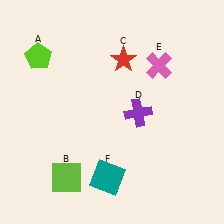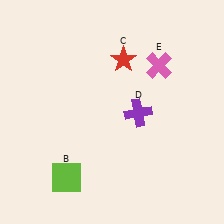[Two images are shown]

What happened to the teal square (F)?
The teal square (F) was removed in Image 2. It was in the bottom-left area of Image 1.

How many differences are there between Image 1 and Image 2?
There are 2 differences between the two images.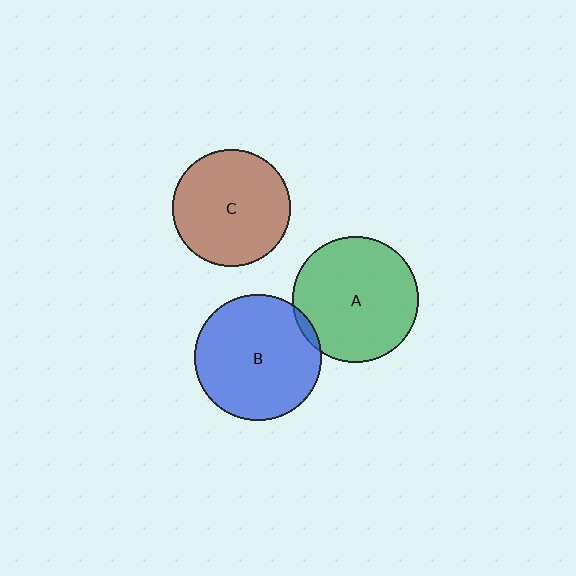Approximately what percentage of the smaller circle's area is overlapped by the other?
Approximately 5%.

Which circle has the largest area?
Circle B (blue).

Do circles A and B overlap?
Yes.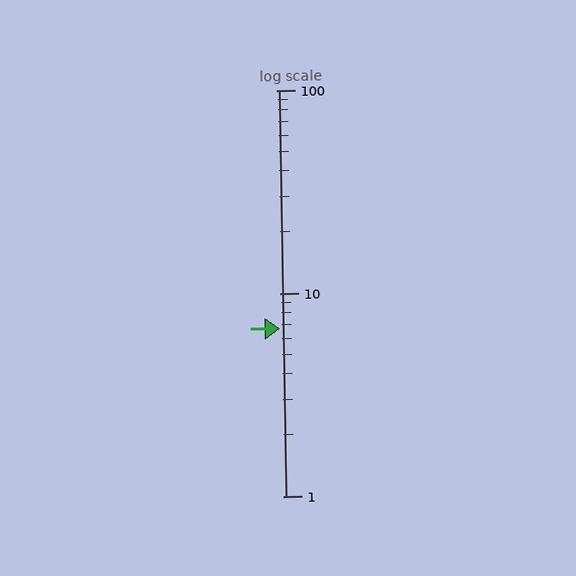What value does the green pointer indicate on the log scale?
The pointer indicates approximately 6.7.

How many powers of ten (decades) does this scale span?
The scale spans 2 decades, from 1 to 100.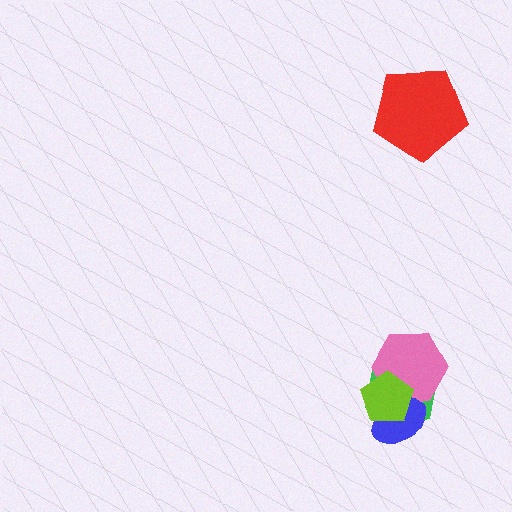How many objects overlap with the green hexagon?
3 objects overlap with the green hexagon.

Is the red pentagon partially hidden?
No, no other shape covers it.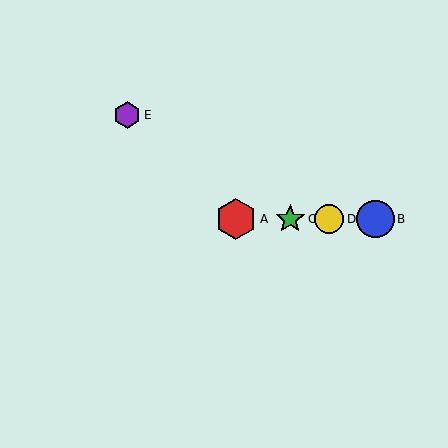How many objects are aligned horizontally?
4 objects (A, B, C, D) are aligned horizontally.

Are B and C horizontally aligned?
Yes, both are at y≈219.